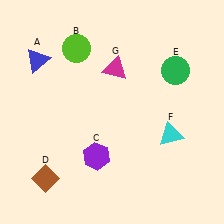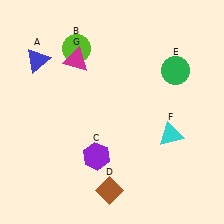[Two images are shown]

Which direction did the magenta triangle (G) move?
The magenta triangle (G) moved left.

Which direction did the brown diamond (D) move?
The brown diamond (D) moved right.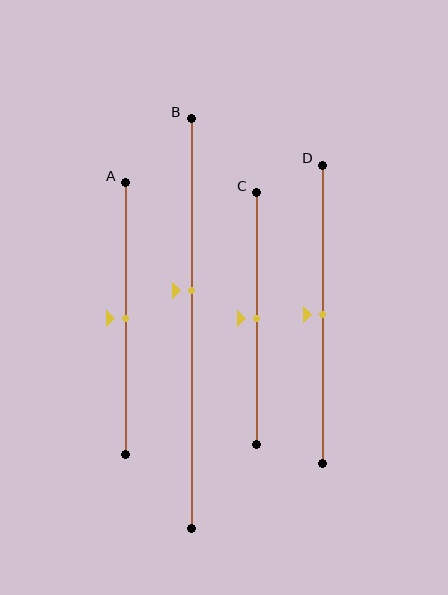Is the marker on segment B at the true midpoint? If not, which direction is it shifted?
No, the marker on segment B is shifted upward by about 8% of the segment length.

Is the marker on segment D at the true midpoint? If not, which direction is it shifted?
Yes, the marker on segment D is at the true midpoint.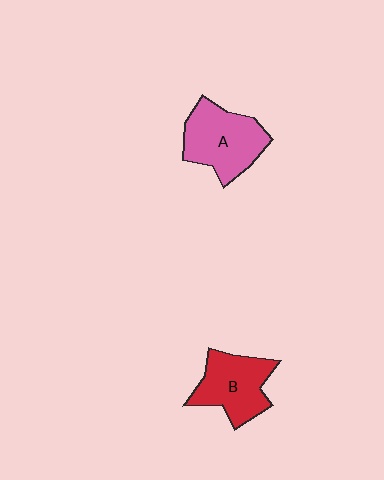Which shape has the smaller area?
Shape B (red).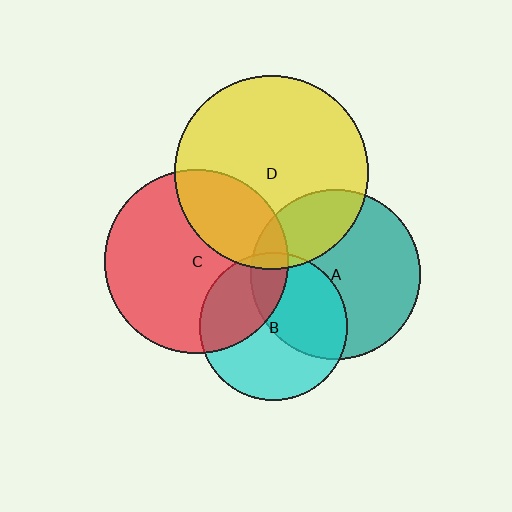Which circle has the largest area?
Circle D (yellow).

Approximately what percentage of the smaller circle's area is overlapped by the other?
Approximately 10%.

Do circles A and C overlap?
Yes.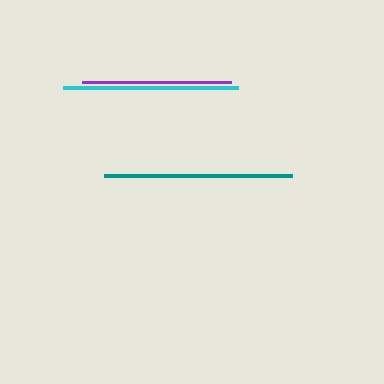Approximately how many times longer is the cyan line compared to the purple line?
The cyan line is approximately 1.2 times the length of the purple line.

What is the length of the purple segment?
The purple segment is approximately 149 pixels long.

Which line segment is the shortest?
The purple line is the shortest at approximately 149 pixels.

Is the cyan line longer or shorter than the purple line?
The cyan line is longer than the purple line.